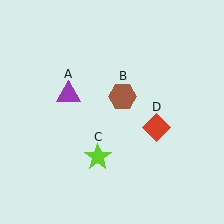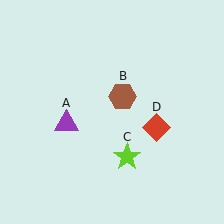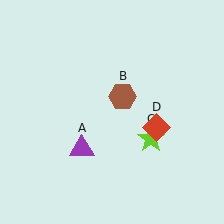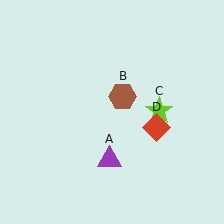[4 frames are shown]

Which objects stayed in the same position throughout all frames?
Brown hexagon (object B) and red diamond (object D) remained stationary.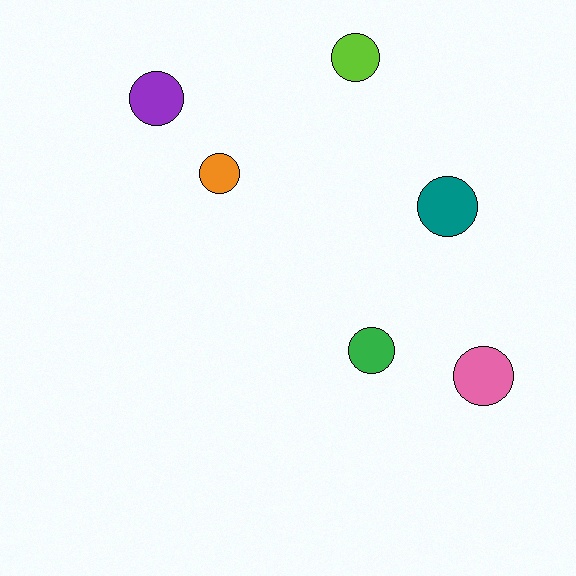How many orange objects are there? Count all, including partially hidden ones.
There is 1 orange object.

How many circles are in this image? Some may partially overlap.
There are 6 circles.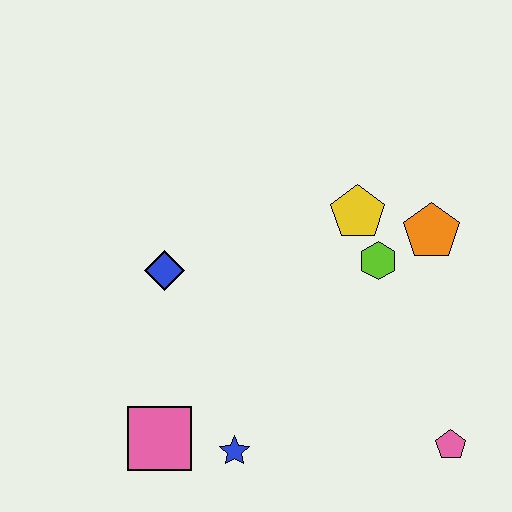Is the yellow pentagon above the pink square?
Yes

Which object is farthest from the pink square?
The orange pentagon is farthest from the pink square.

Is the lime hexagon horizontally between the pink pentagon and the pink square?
Yes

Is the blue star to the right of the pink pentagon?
No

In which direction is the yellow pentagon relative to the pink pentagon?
The yellow pentagon is above the pink pentagon.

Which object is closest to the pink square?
The blue star is closest to the pink square.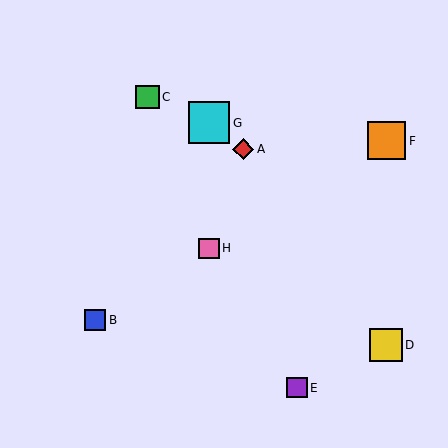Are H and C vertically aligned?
No, H is at x≈209 and C is at x≈148.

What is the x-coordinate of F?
Object F is at x≈387.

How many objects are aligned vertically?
2 objects (G, H) are aligned vertically.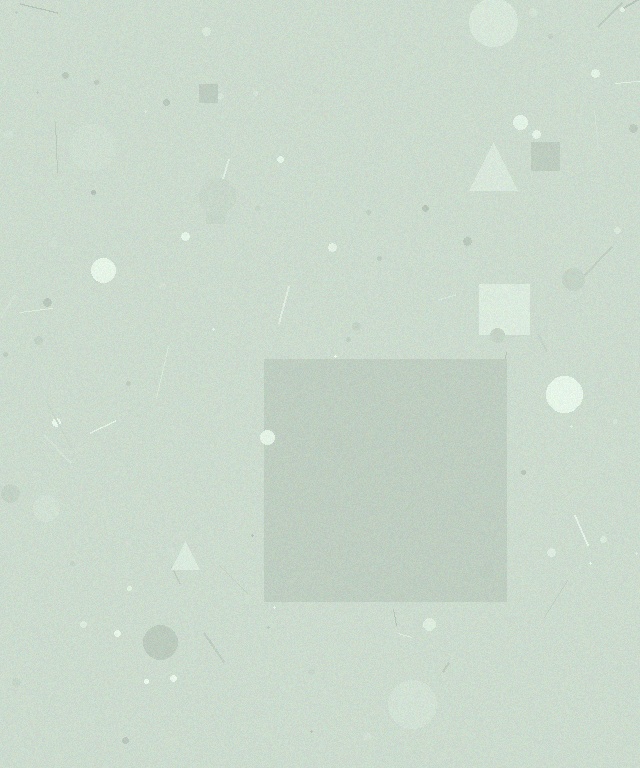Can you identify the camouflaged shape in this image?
The camouflaged shape is a square.